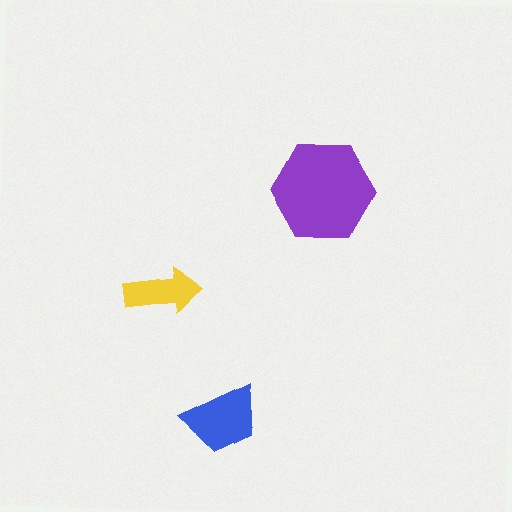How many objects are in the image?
There are 3 objects in the image.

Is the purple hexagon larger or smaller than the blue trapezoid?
Larger.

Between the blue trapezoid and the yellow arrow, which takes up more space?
The blue trapezoid.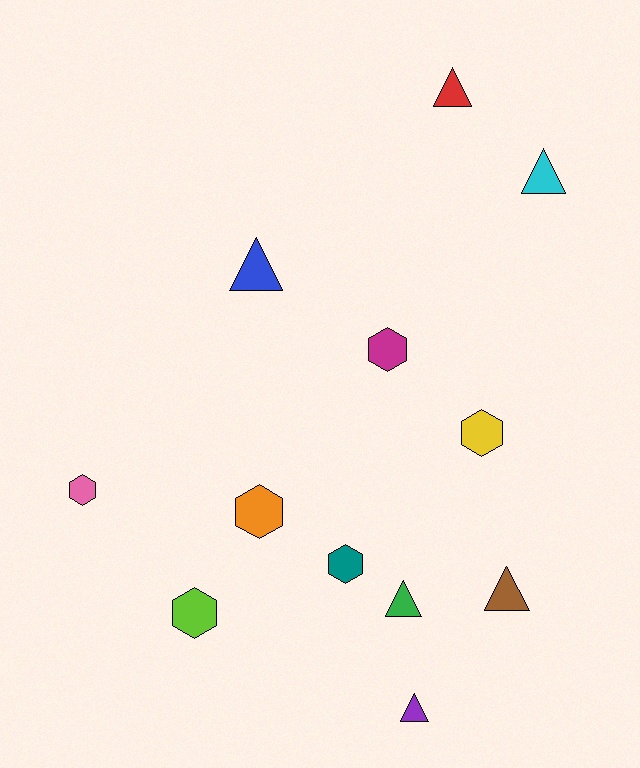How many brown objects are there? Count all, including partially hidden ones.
There is 1 brown object.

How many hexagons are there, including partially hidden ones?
There are 6 hexagons.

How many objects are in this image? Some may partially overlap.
There are 12 objects.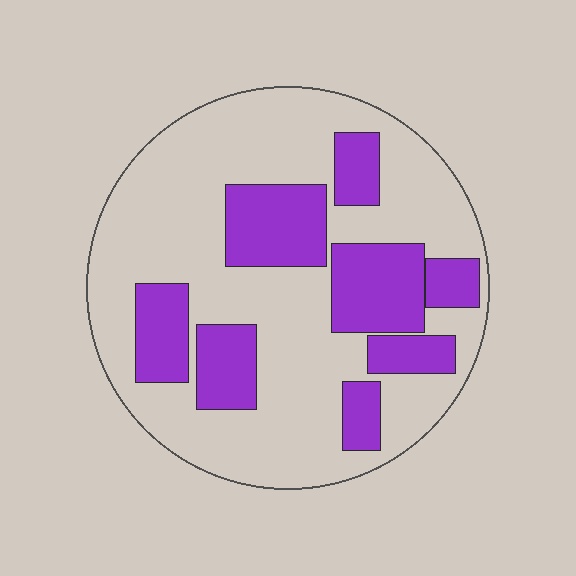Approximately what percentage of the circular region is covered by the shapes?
Approximately 30%.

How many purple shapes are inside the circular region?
8.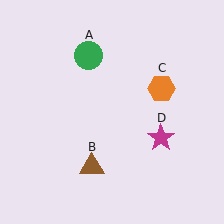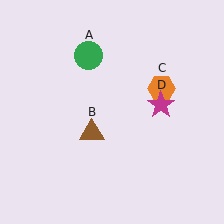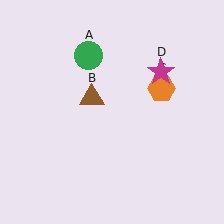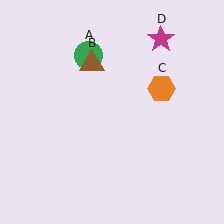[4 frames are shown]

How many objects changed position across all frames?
2 objects changed position: brown triangle (object B), magenta star (object D).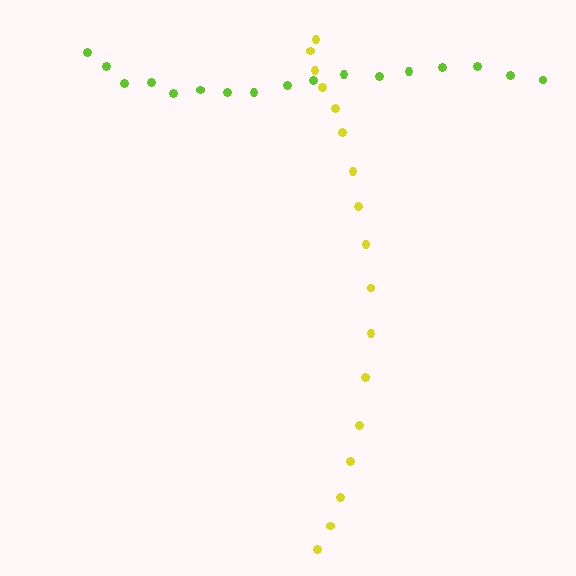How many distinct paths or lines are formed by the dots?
There are 2 distinct paths.